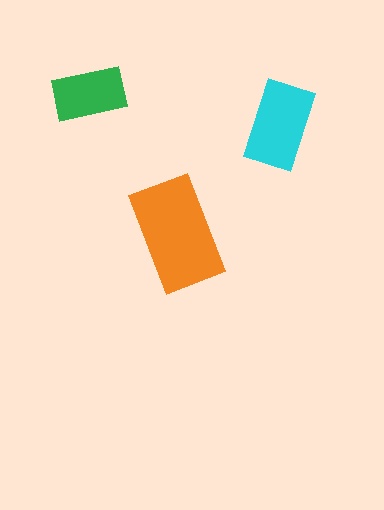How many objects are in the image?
There are 3 objects in the image.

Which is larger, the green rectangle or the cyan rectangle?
The cyan one.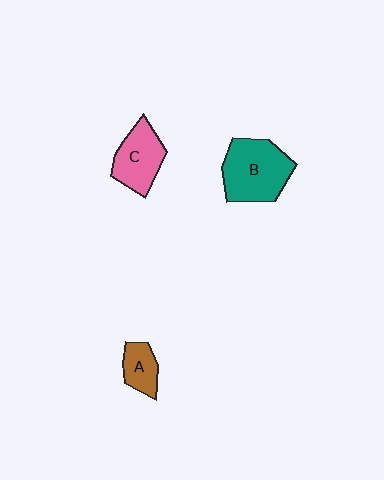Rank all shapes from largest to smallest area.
From largest to smallest: B (teal), C (pink), A (brown).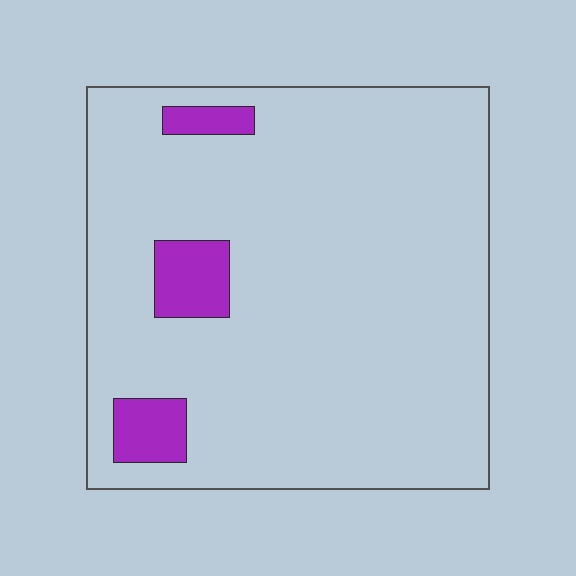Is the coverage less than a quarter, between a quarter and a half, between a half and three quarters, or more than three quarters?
Less than a quarter.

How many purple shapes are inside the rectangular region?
3.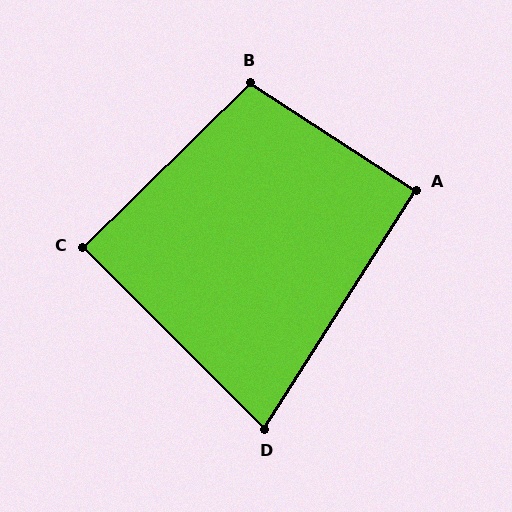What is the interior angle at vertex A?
Approximately 90 degrees (approximately right).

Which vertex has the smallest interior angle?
D, at approximately 77 degrees.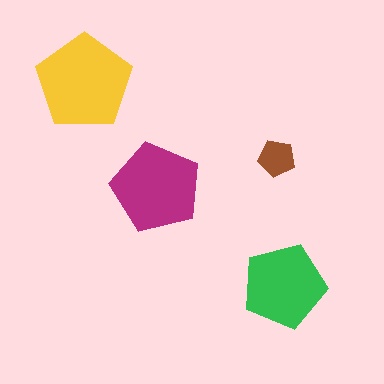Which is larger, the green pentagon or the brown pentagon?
The green one.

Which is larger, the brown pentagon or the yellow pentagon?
The yellow one.